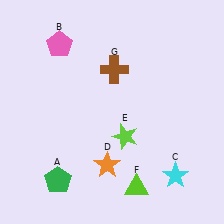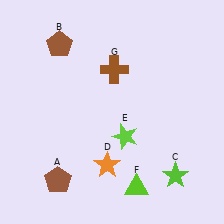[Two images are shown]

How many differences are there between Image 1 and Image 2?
There are 3 differences between the two images.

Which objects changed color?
A changed from green to brown. B changed from pink to brown. C changed from cyan to lime.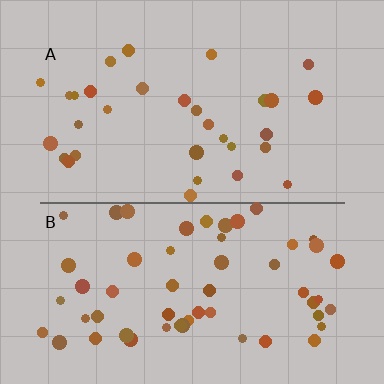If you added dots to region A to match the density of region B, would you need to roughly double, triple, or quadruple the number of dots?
Approximately double.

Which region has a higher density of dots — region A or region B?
B (the bottom).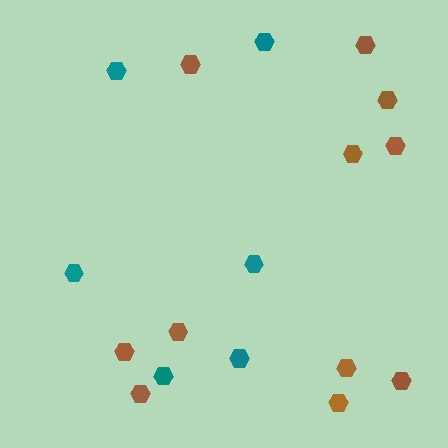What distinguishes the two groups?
There are 2 groups: one group of brown hexagons (11) and one group of teal hexagons (6).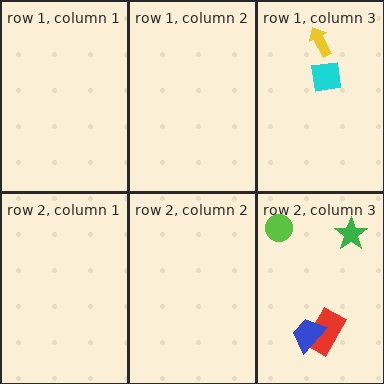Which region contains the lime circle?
The row 2, column 3 region.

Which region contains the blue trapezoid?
The row 2, column 3 region.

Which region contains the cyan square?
The row 1, column 3 region.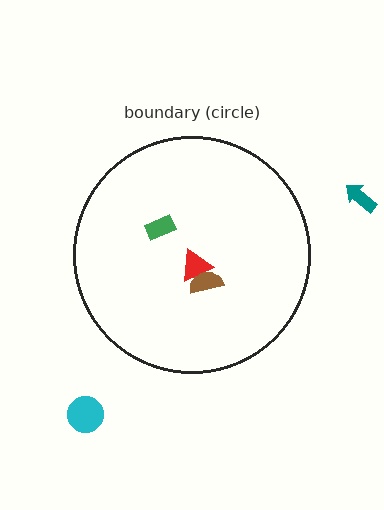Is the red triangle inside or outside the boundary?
Inside.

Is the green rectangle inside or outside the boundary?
Inside.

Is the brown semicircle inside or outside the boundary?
Inside.